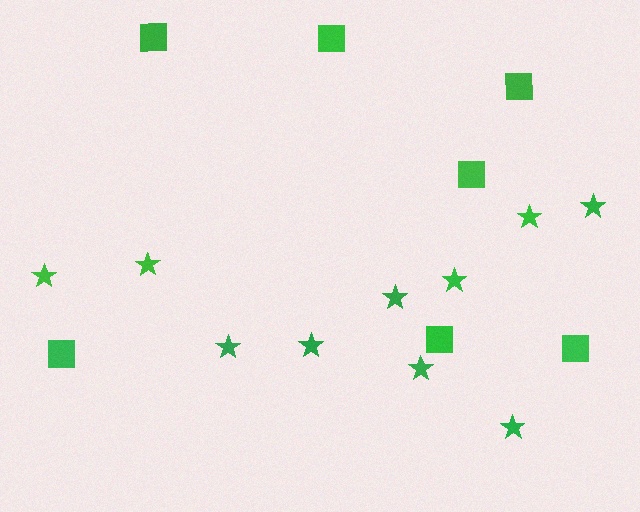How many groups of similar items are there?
There are 2 groups: one group of stars (10) and one group of squares (7).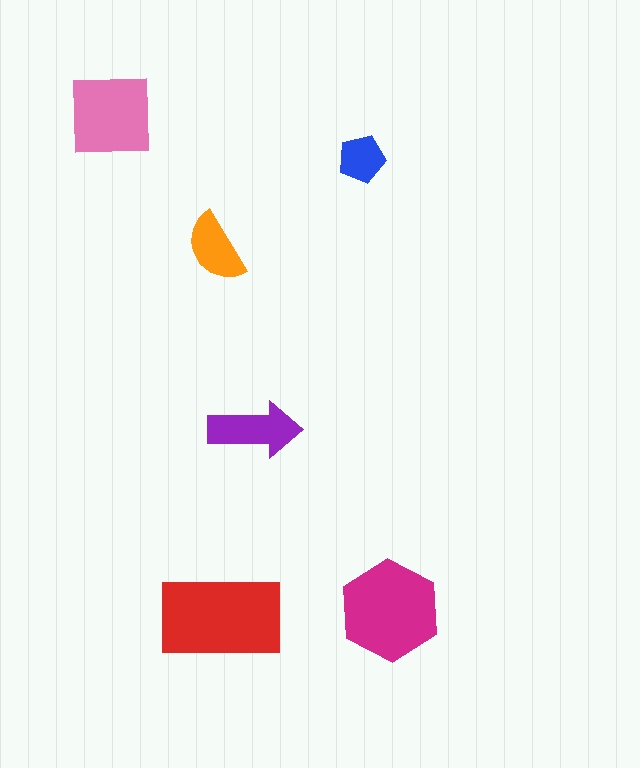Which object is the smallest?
The blue pentagon.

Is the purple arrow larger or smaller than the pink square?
Smaller.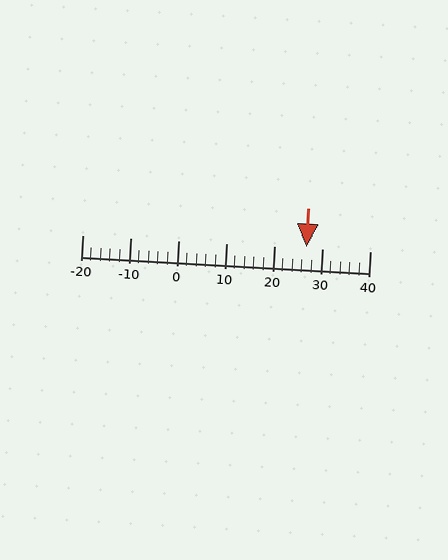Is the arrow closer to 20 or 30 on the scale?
The arrow is closer to 30.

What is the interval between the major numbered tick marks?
The major tick marks are spaced 10 units apart.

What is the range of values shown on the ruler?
The ruler shows values from -20 to 40.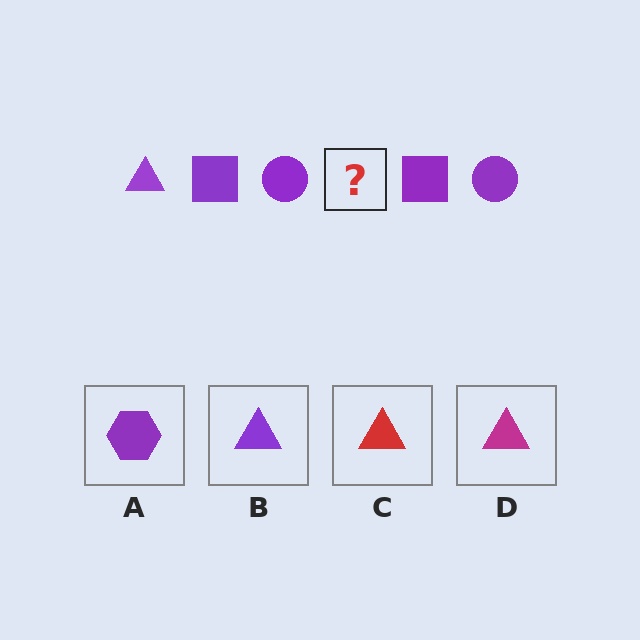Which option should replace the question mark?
Option B.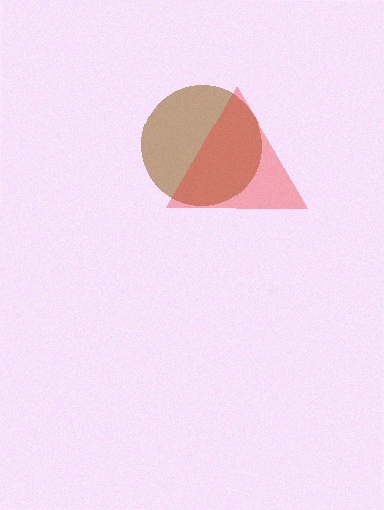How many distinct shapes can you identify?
There are 2 distinct shapes: a brown circle, a red triangle.